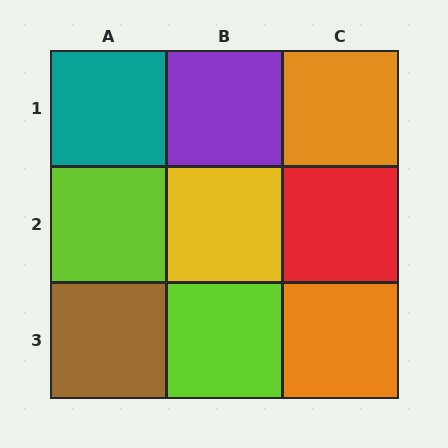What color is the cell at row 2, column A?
Lime.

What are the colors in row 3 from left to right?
Brown, lime, orange.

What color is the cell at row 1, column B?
Purple.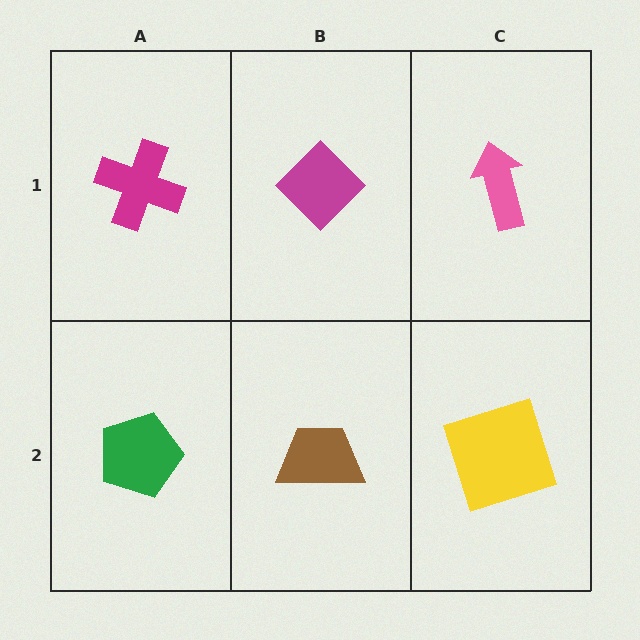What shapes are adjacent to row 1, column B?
A brown trapezoid (row 2, column B), a magenta cross (row 1, column A), a pink arrow (row 1, column C).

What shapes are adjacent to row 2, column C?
A pink arrow (row 1, column C), a brown trapezoid (row 2, column B).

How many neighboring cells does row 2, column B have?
3.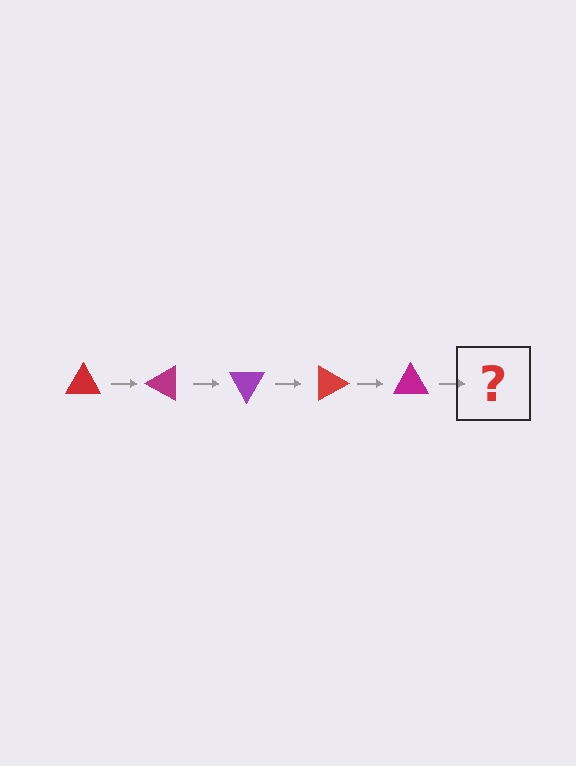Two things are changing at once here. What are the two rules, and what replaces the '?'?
The two rules are that it rotates 30 degrees each step and the color cycles through red, magenta, and purple. The '?' should be a purple triangle, rotated 150 degrees from the start.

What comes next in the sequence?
The next element should be a purple triangle, rotated 150 degrees from the start.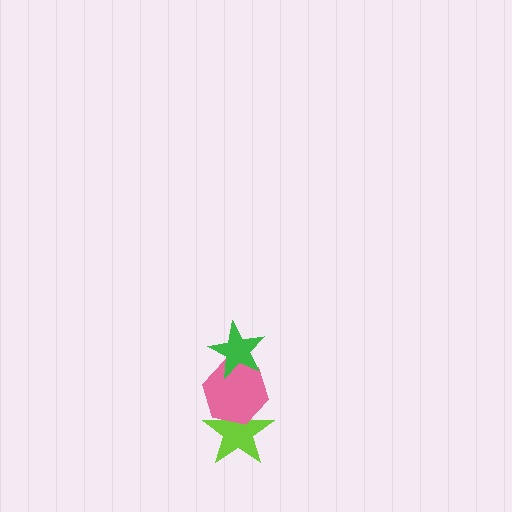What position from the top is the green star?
The green star is 1st from the top.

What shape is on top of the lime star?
The pink hexagon is on top of the lime star.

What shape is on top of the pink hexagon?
The green star is on top of the pink hexagon.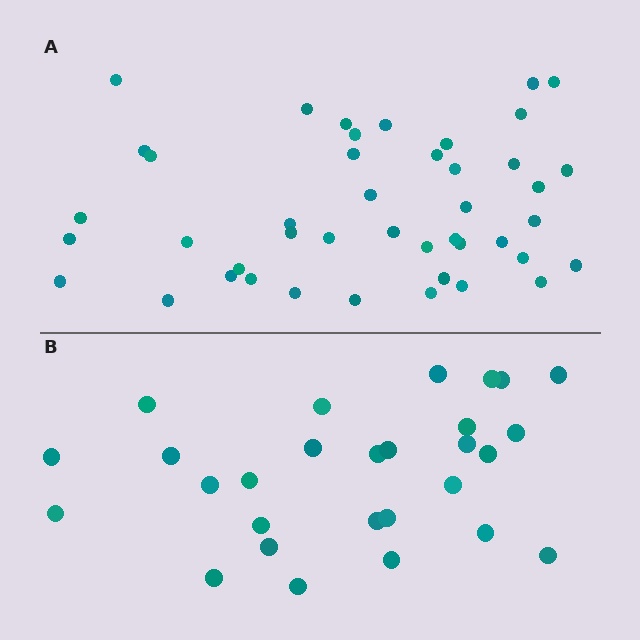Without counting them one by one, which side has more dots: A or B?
Region A (the top region) has more dots.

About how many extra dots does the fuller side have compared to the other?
Region A has approximately 15 more dots than region B.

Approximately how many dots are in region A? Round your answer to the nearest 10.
About 40 dots. (The exact count is 44, which rounds to 40.)